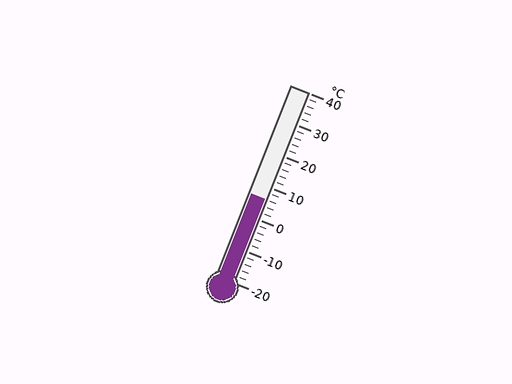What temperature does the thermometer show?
The thermometer shows approximately 6°C.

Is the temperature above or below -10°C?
The temperature is above -10°C.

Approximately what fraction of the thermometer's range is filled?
The thermometer is filled to approximately 45% of its range.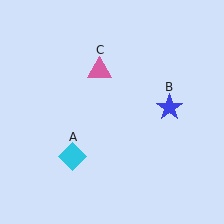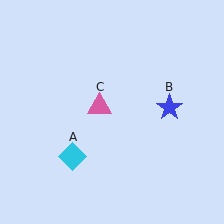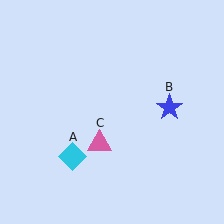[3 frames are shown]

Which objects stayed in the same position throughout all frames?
Cyan diamond (object A) and blue star (object B) remained stationary.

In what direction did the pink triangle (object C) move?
The pink triangle (object C) moved down.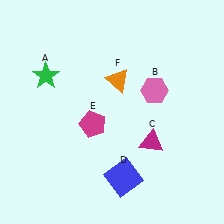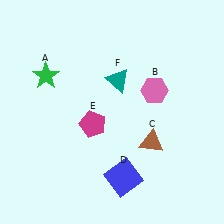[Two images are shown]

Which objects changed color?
C changed from magenta to brown. F changed from orange to teal.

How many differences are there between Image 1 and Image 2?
There are 2 differences between the two images.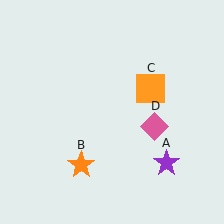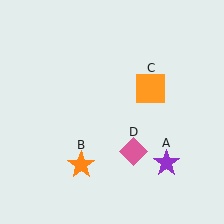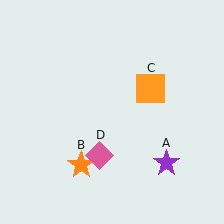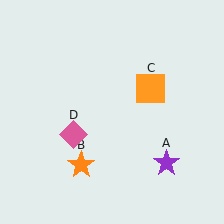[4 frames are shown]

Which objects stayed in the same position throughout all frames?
Purple star (object A) and orange star (object B) and orange square (object C) remained stationary.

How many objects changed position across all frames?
1 object changed position: pink diamond (object D).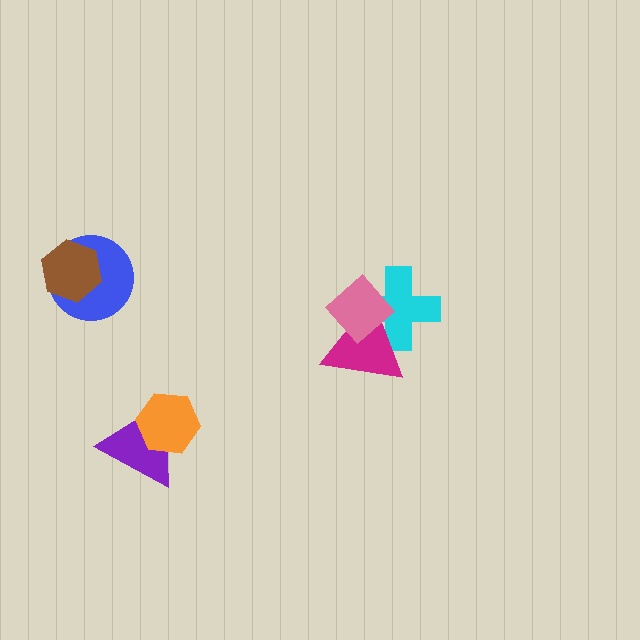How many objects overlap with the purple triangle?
1 object overlaps with the purple triangle.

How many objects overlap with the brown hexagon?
1 object overlaps with the brown hexagon.